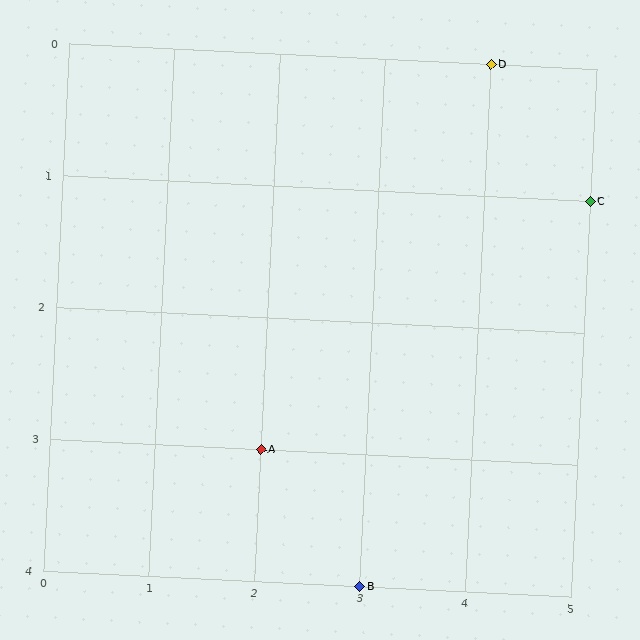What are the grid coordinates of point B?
Point B is at grid coordinates (3, 4).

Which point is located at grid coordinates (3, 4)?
Point B is at (3, 4).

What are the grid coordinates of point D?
Point D is at grid coordinates (4, 0).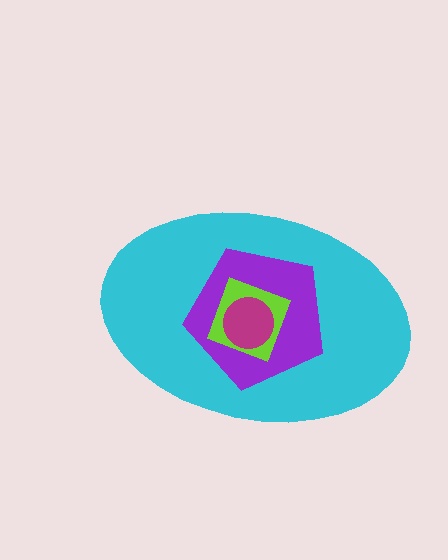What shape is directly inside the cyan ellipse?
The purple pentagon.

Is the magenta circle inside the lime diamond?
Yes.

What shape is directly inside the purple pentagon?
The lime diamond.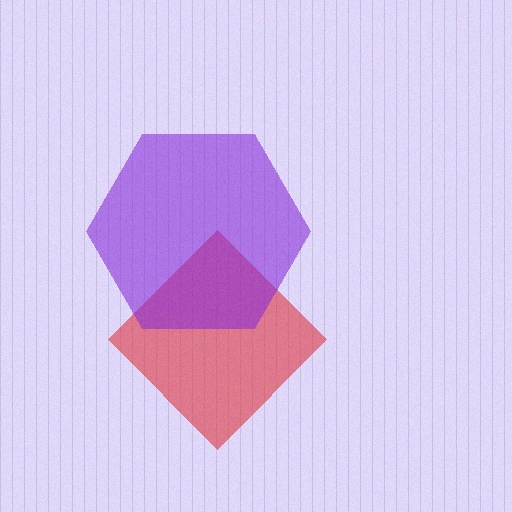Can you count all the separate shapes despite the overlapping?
Yes, there are 2 separate shapes.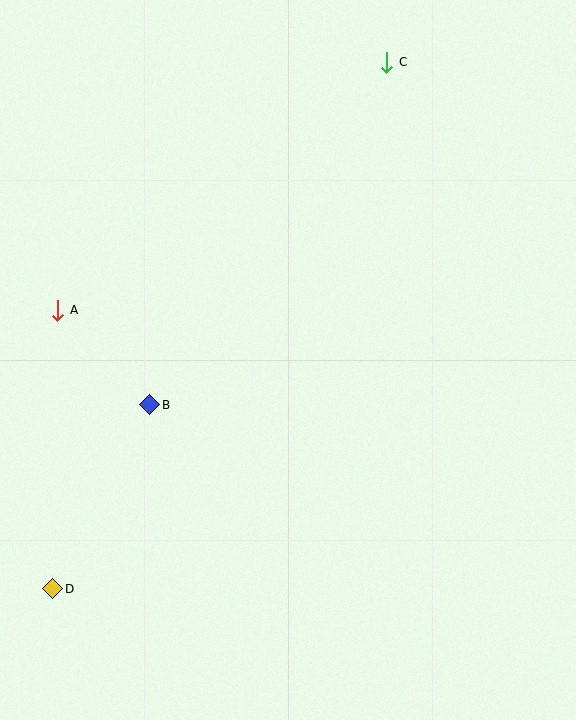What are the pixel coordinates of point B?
Point B is at (150, 405).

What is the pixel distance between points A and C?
The distance between A and C is 412 pixels.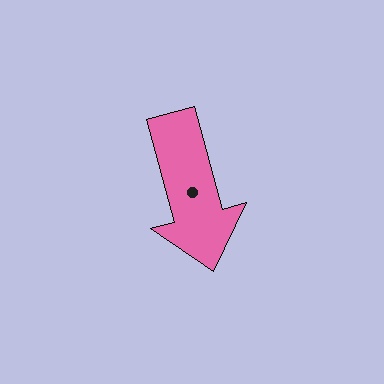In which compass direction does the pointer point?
South.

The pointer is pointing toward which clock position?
Roughly 5 o'clock.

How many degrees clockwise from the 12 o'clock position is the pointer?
Approximately 165 degrees.